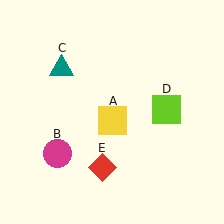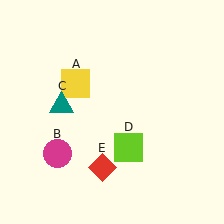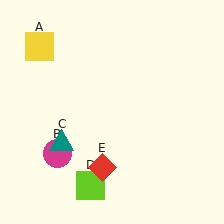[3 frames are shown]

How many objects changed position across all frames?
3 objects changed position: yellow square (object A), teal triangle (object C), lime square (object D).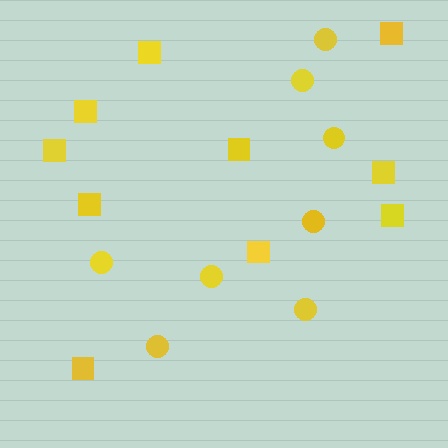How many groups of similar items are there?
There are 2 groups: one group of squares (10) and one group of circles (8).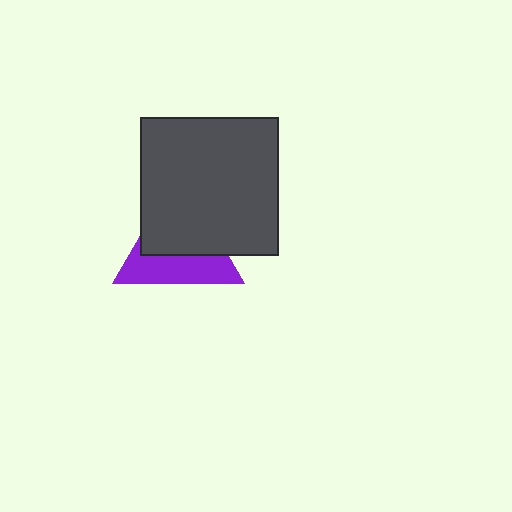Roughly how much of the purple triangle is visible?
A small part of it is visible (roughly 44%).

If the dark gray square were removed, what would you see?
You would see the complete purple triangle.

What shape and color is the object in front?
The object in front is a dark gray square.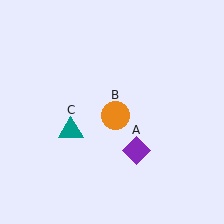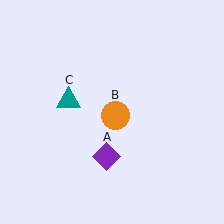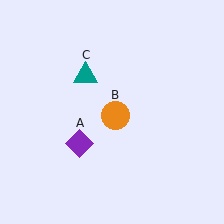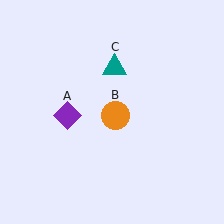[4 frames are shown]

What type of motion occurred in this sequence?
The purple diamond (object A), teal triangle (object C) rotated clockwise around the center of the scene.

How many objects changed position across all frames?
2 objects changed position: purple diamond (object A), teal triangle (object C).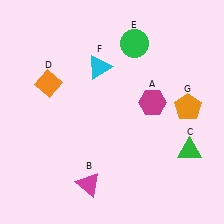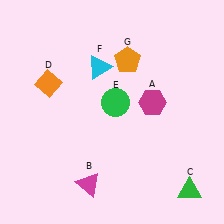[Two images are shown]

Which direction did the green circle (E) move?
The green circle (E) moved down.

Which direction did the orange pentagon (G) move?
The orange pentagon (G) moved left.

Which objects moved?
The objects that moved are: the green triangle (C), the green circle (E), the orange pentagon (G).